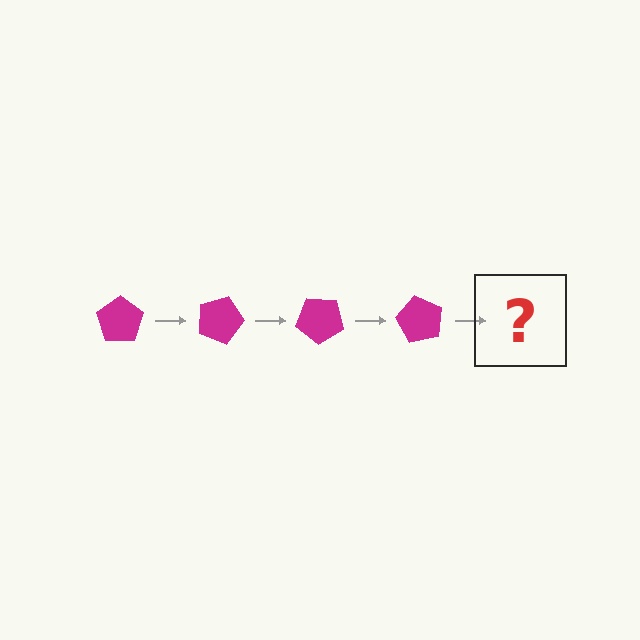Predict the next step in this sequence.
The next step is a magenta pentagon rotated 80 degrees.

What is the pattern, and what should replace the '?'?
The pattern is that the pentagon rotates 20 degrees each step. The '?' should be a magenta pentagon rotated 80 degrees.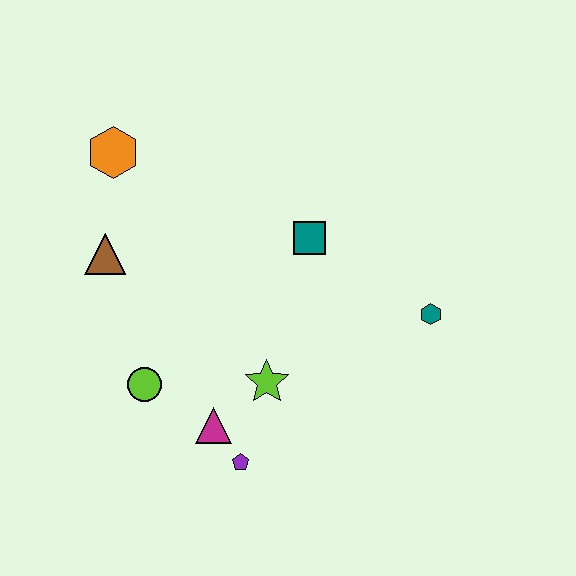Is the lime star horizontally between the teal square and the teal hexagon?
No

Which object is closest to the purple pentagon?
The magenta triangle is closest to the purple pentagon.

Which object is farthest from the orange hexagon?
The teal hexagon is farthest from the orange hexagon.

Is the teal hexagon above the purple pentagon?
Yes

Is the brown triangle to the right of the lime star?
No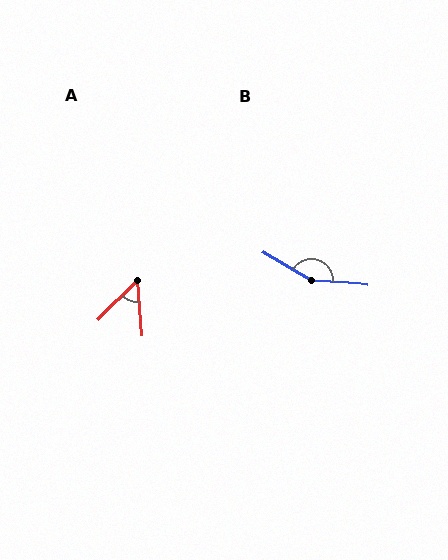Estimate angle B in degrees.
Approximately 153 degrees.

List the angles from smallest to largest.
A (49°), B (153°).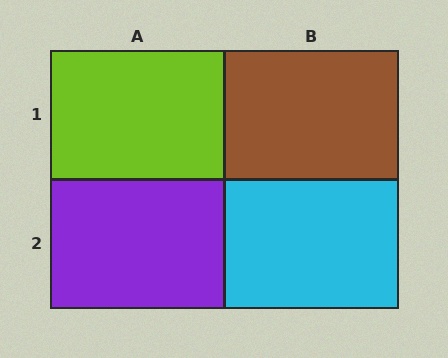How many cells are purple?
1 cell is purple.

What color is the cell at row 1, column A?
Lime.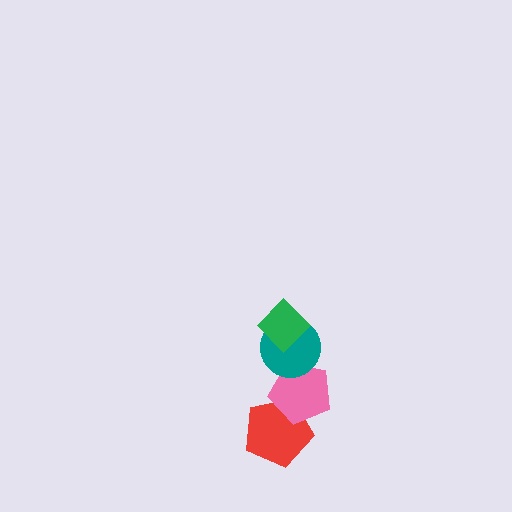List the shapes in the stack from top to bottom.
From top to bottom: the green diamond, the teal circle, the pink pentagon, the red pentagon.